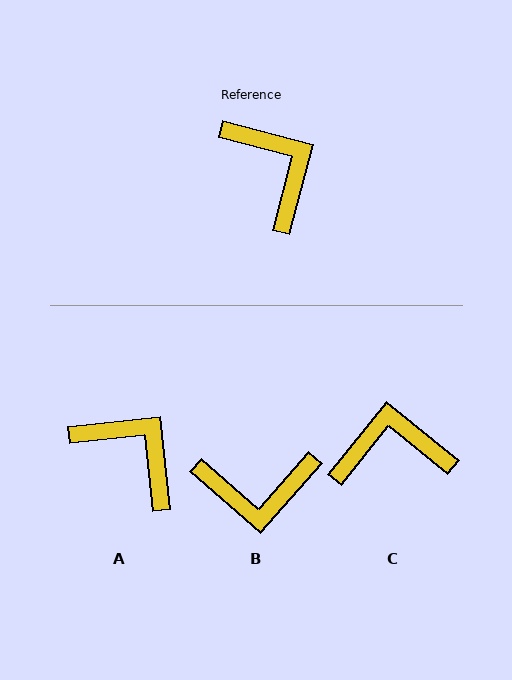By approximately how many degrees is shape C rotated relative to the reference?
Approximately 66 degrees counter-clockwise.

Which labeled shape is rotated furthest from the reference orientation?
B, about 117 degrees away.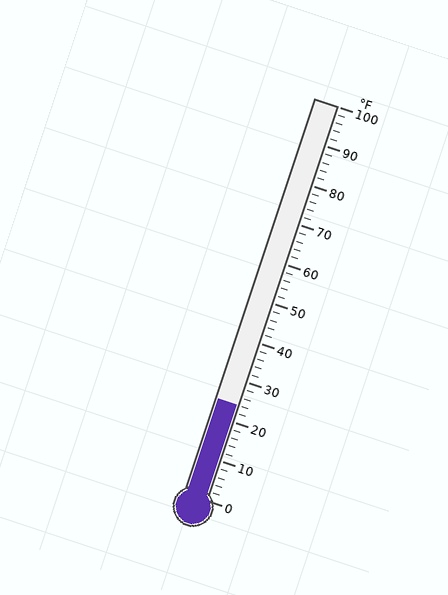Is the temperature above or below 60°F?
The temperature is below 60°F.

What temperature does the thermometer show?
The thermometer shows approximately 24°F.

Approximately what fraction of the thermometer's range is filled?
The thermometer is filled to approximately 25% of its range.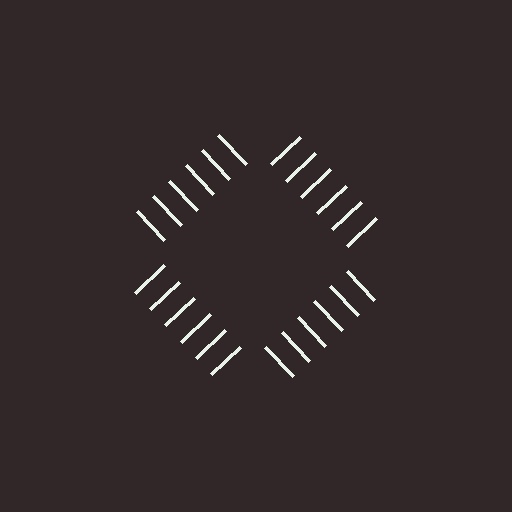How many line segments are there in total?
24 — 6 along each of the 4 edges.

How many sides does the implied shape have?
4 sides — the line-ends trace a square.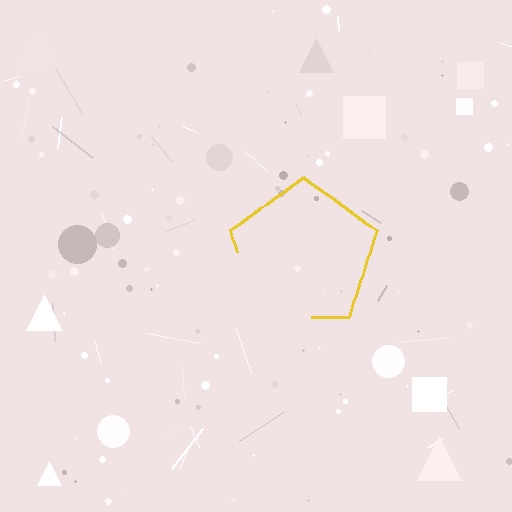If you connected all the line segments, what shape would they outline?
They would outline a pentagon.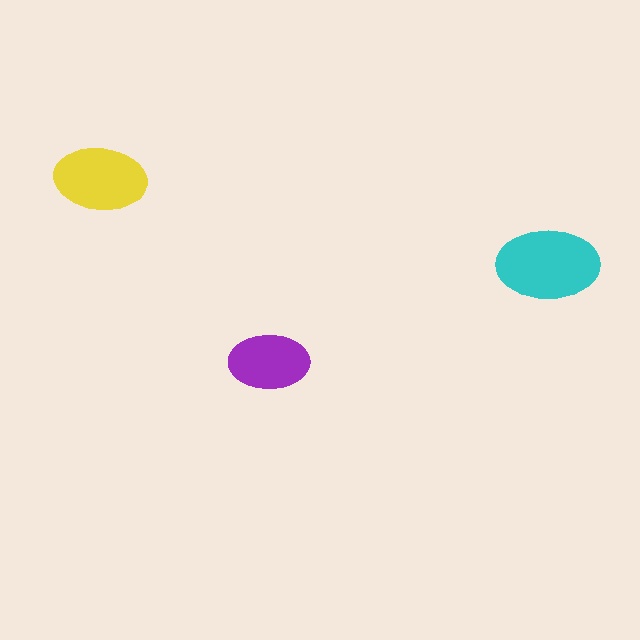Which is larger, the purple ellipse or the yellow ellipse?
The yellow one.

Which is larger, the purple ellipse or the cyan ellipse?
The cyan one.